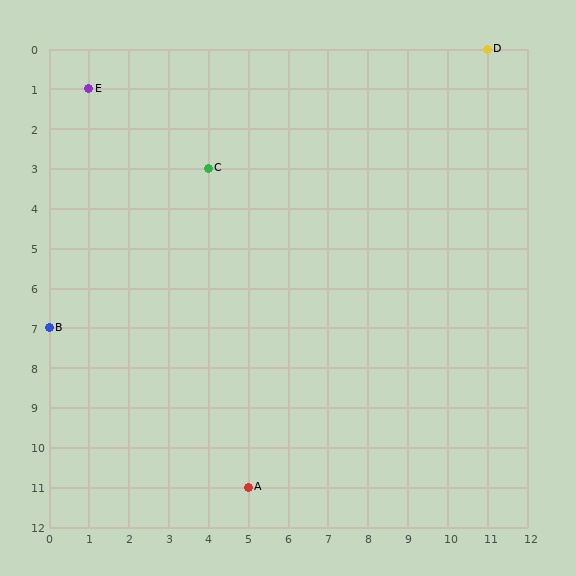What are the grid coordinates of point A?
Point A is at grid coordinates (5, 11).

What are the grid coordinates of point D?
Point D is at grid coordinates (11, 0).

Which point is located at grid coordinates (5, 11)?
Point A is at (5, 11).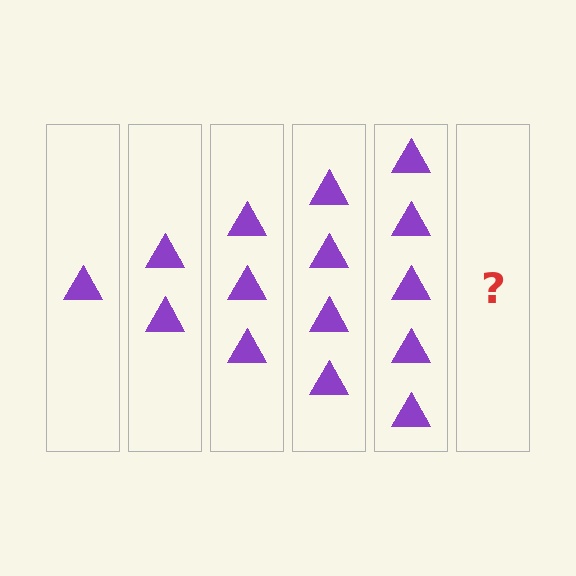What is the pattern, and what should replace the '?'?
The pattern is that each step adds one more triangle. The '?' should be 6 triangles.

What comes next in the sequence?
The next element should be 6 triangles.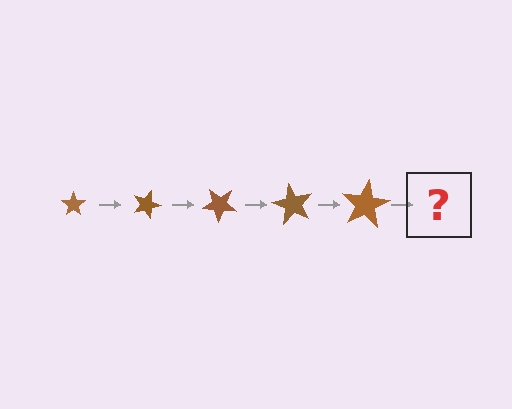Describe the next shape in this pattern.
It should be a star, larger than the previous one and rotated 100 degrees from the start.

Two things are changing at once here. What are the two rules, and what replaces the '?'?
The two rules are that the star grows larger each step and it rotates 20 degrees each step. The '?' should be a star, larger than the previous one and rotated 100 degrees from the start.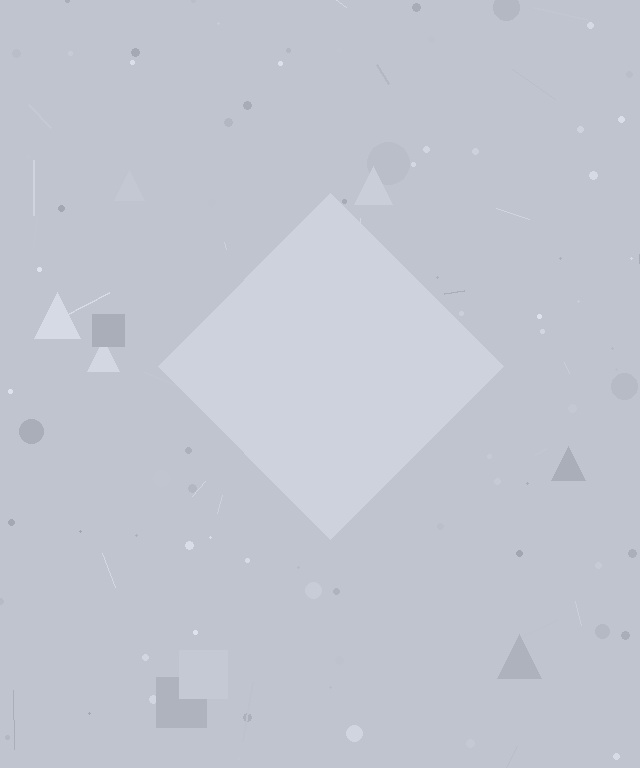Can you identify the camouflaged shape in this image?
The camouflaged shape is a diamond.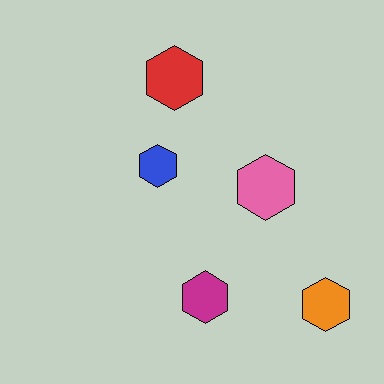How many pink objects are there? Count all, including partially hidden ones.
There is 1 pink object.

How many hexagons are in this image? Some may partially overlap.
There are 5 hexagons.